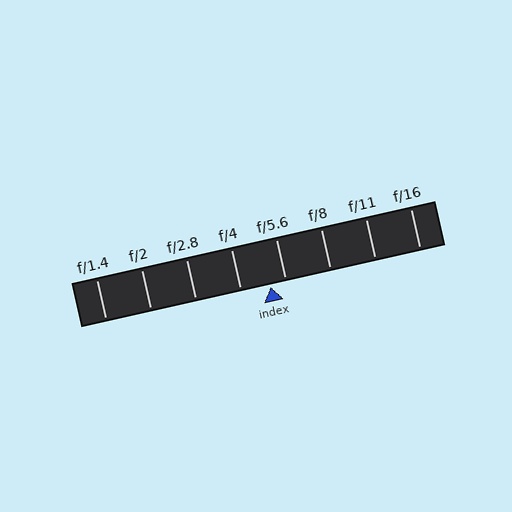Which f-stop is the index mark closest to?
The index mark is closest to f/5.6.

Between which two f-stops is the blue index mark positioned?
The index mark is between f/4 and f/5.6.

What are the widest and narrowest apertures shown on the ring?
The widest aperture shown is f/1.4 and the narrowest is f/16.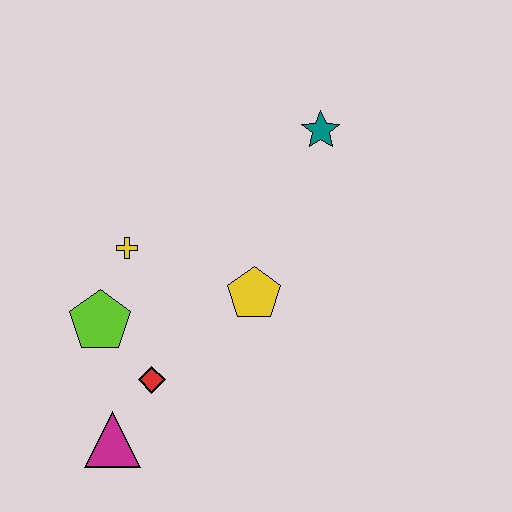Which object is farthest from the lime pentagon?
The teal star is farthest from the lime pentagon.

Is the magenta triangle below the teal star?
Yes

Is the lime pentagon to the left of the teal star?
Yes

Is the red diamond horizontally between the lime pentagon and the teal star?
Yes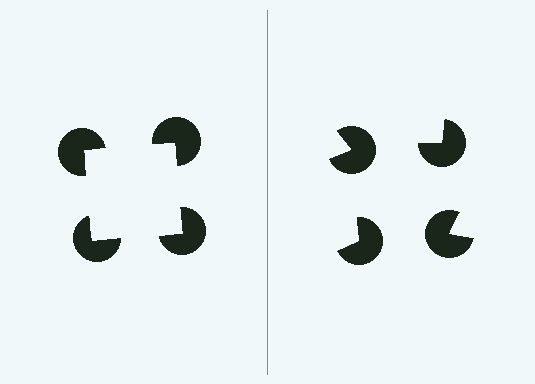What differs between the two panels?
The pac-man discs are positioned identically on both sides; only the wedge orientations differ. On the left they align to a square; on the right they are misaligned.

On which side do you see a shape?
An illusory square appears on the left side. On the right side the wedge cuts are rotated, so no coherent shape forms.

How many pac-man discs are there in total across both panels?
8 — 4 on each side.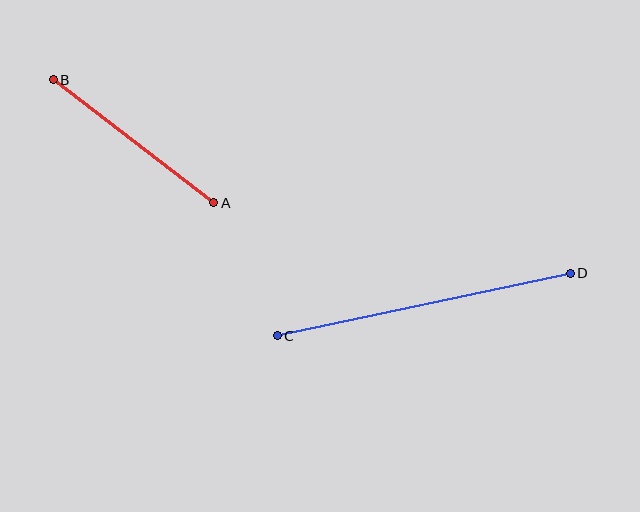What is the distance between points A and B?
The distance is approximately 202 pixels.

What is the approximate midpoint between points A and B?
The midpoint is at approximately (133, 141) pixels.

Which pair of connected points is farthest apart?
Points C and D are farthest apart.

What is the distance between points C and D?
The distance is approximately 300 pixels.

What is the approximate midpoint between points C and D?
The midpoint is at approximately (424, 305) pixels.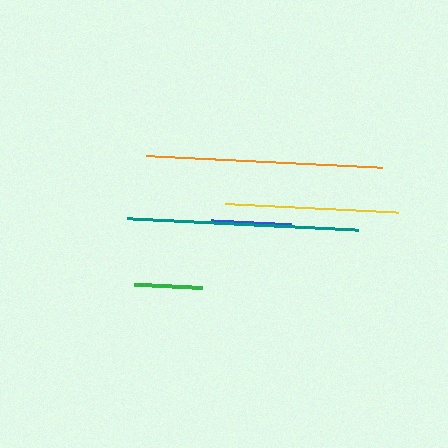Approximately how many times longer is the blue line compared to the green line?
The blue line is approximately 1.2 times the length of the green line.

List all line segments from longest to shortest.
From longest to shortest: orange, teal, yellow, blue, green.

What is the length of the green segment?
The green segment is approximately 69 pixels long.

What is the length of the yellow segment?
The yellow segment is approximately 173 pixels long.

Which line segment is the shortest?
The green line is the shortest at approximately 69 pixels.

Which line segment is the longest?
The orange line is the longest at approximately 236 pixels.